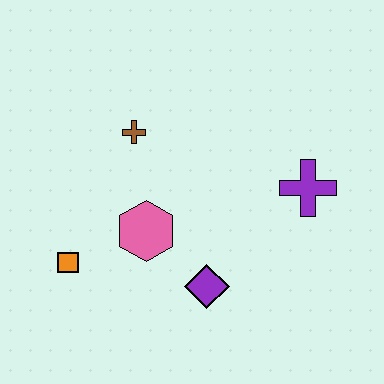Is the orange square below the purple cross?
Yes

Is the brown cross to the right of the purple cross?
No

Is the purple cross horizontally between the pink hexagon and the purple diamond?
No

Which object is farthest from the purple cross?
The orange square is farthest from the purple cross.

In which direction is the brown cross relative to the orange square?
The brown cross is above the orange square.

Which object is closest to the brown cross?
The pink hexagon is closest to the brown cross.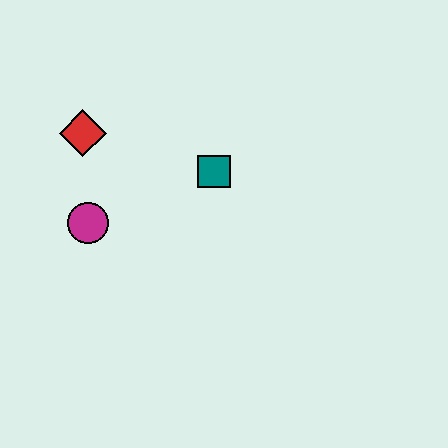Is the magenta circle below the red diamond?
Yes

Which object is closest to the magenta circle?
The red diamond is closest to the magenta circle.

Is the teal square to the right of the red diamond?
Yes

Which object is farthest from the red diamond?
The teal square is farthest from the red diamond.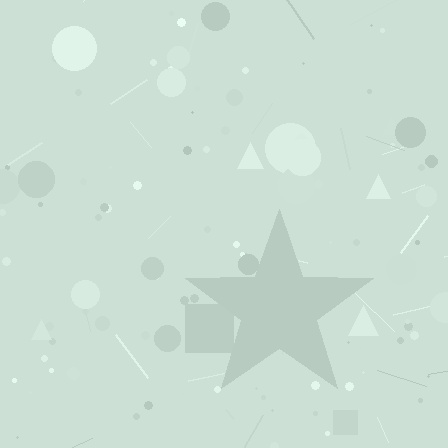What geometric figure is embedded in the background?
A star is embedded in the background.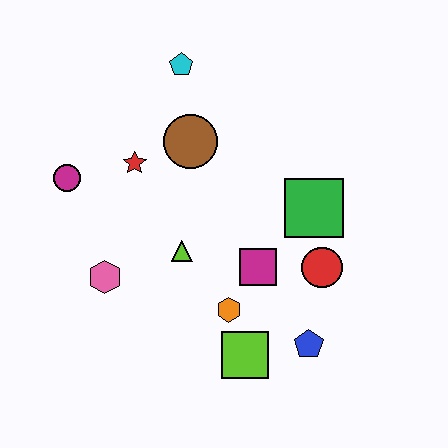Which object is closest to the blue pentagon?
The lime square is closest to the blue pentagon.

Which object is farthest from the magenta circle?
The blue pentagon is farthest from the magenta circle.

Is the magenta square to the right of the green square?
No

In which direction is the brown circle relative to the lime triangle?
The brown circle is above the lime triangle.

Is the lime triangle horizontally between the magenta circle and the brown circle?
Yes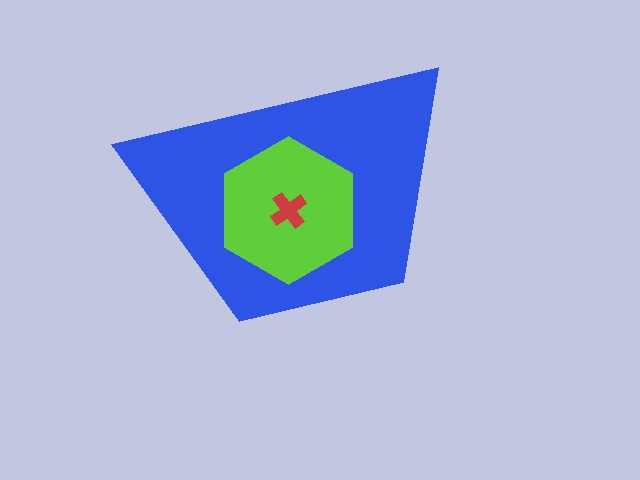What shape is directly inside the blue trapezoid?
The lime hexagon.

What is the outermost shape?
The blue trapezoid.